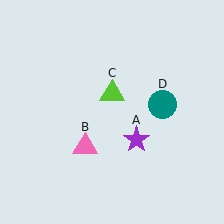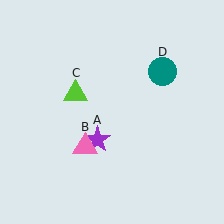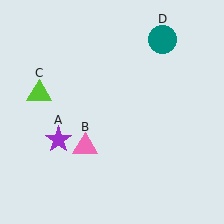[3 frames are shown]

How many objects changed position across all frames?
3 objects changed position: purple star (object A), lime triangle (object C), teal circle (object D).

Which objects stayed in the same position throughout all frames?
Pink triangle (object B) remained stationary.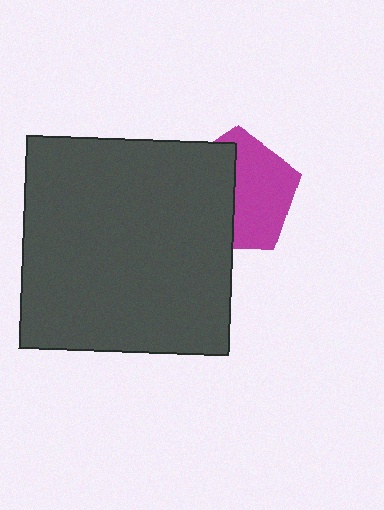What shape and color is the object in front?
The object in front is a dark gray rectangle.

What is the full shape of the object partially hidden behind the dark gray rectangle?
The partially hidden object is a magenta pentagon.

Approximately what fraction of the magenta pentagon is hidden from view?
Roughly 48% of the magenta pentagon is hidden behind the dark gray rectangle.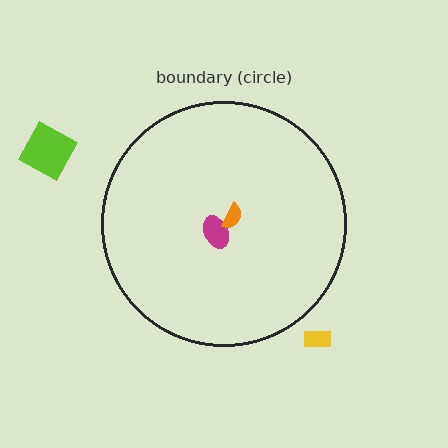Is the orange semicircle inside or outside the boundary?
Inside.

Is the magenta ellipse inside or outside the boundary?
Inside.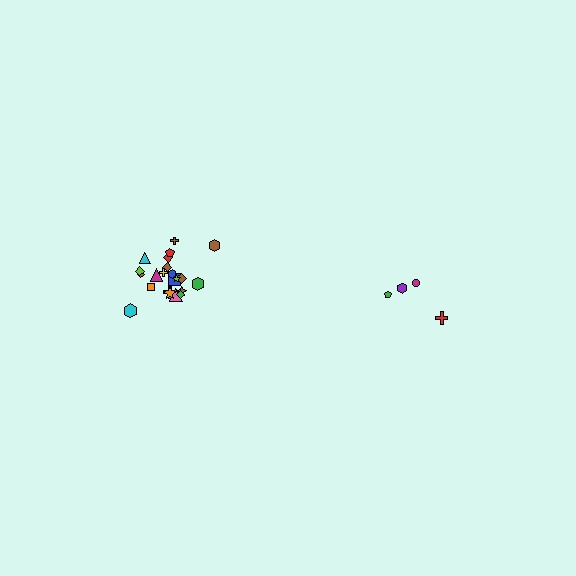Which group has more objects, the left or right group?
The left group.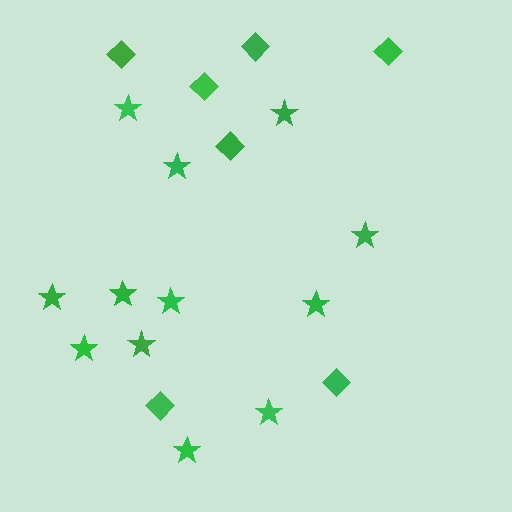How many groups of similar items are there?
There are 2 groups: one group of stars (12) and one group of diamonds (7).